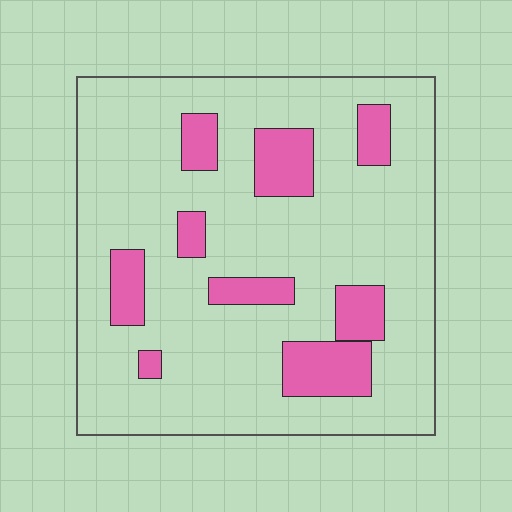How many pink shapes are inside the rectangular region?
9.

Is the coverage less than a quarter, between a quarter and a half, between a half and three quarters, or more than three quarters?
Less than a quarter.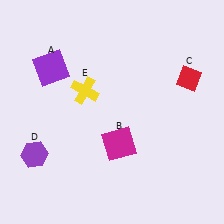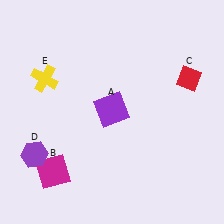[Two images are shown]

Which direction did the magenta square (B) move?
The magenta square (B) moved left.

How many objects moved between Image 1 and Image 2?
3 objects moved between the two images.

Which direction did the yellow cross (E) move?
The yellow cross (E) moved left.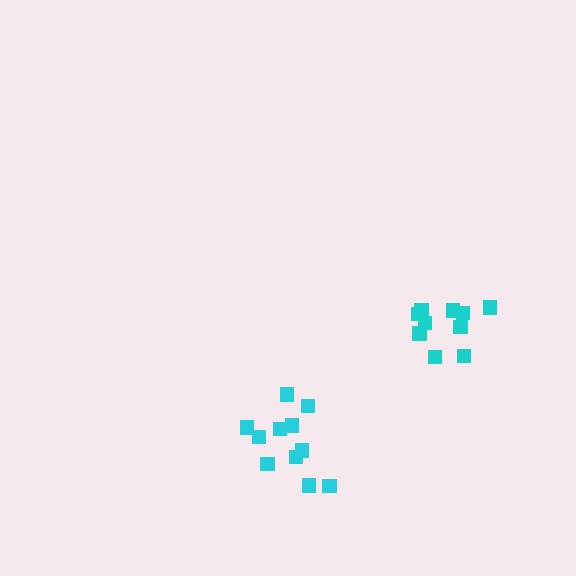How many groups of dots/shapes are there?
There are 2 groups.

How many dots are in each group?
Group 1: 10 dots, Group 2: 11 dots (21 total).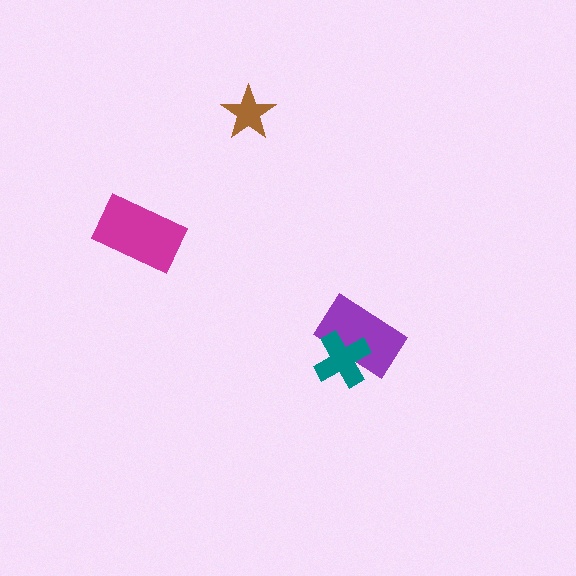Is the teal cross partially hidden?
No, no other shape covers it.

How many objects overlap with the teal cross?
1 object overlaps with the teal cross.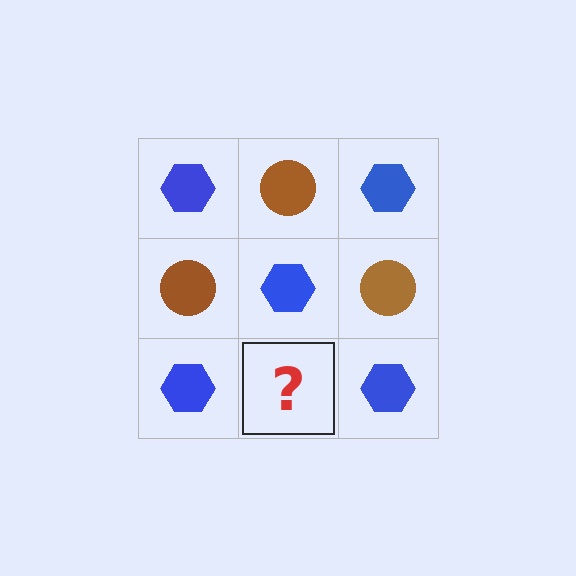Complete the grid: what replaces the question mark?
The question mark should be replaced with a brown circle.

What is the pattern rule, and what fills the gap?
The rule is that it alternates blue hexagon and brown circle in a checkerboard pattern. The gap should be filled with a brown circle.